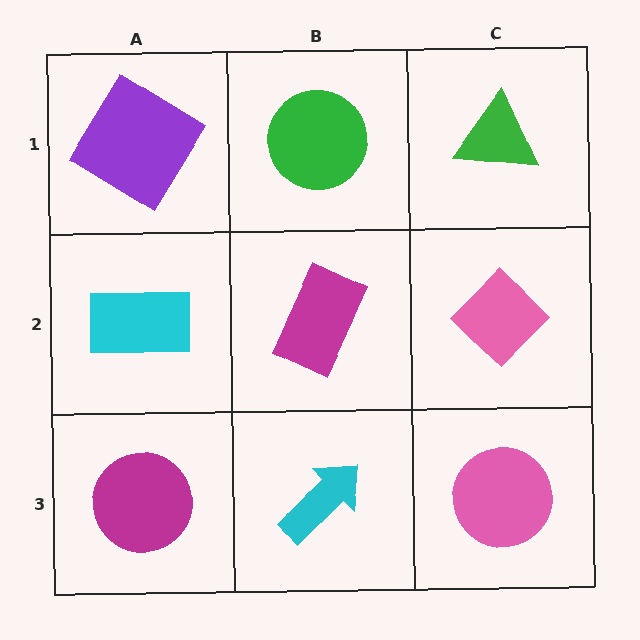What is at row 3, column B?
A cyan arrow.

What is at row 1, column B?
A green circle.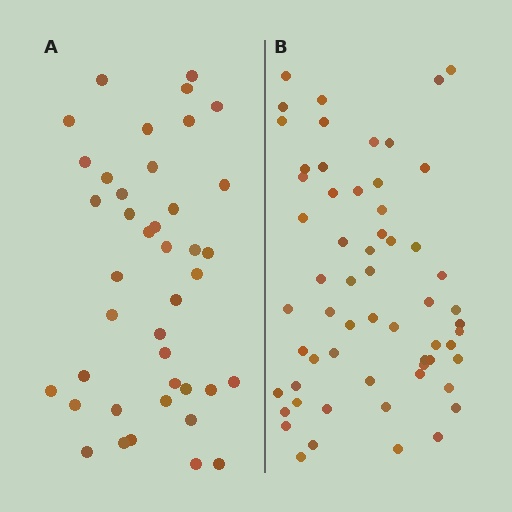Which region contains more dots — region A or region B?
Region B (the right region) has more dots.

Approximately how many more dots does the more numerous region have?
Region B has approximately 20 more dots than region A.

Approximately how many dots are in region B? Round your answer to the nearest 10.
About 60 dots.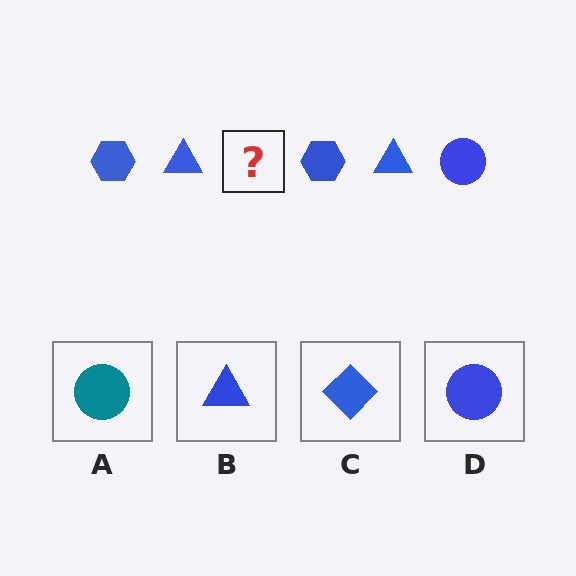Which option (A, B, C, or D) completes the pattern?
D.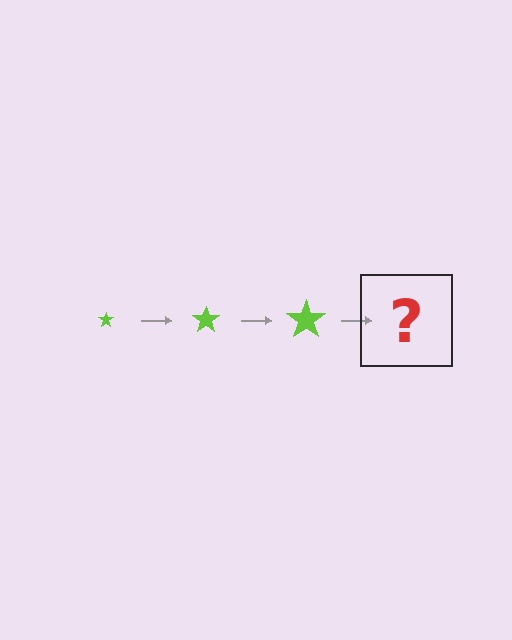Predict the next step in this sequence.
The next step is a lime star, larger than the previous one.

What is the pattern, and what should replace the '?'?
The pattern is that the star gets progressively larger each step. The '?' should be a lime star, larger than the previous one.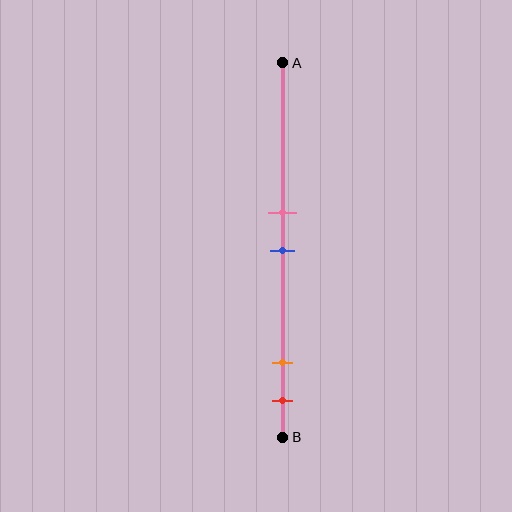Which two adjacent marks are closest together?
The pink and blue marks are the closest adjacent pair.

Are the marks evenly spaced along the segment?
No, the marks are not evenly spaced.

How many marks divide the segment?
There are 4 marks dividing the segment.